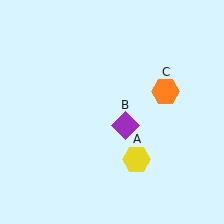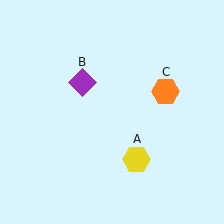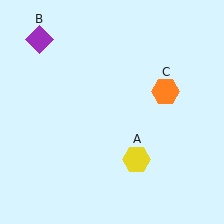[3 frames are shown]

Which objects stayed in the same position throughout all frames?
Yellow hexagon (object A) and orange hexagon (object C) remained stationary.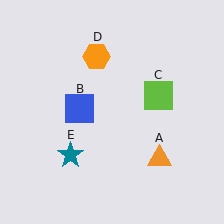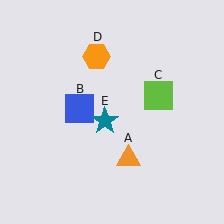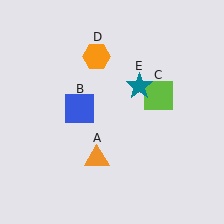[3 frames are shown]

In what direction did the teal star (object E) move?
The teal star (object E) moved up and to the right.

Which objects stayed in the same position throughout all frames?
Blue square (object B) and lime square (object C) and orange hexagon (object D) remained stationary.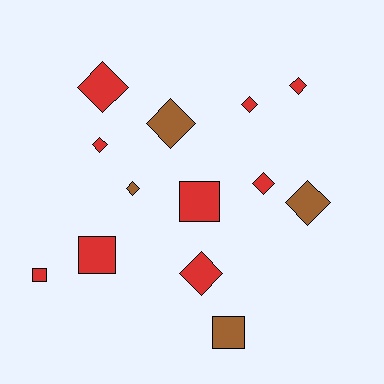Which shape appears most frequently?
Diamond, with 9 objects.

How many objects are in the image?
There are 13 objects.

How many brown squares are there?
There is 1 brown square.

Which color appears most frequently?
Red, with 9 objects.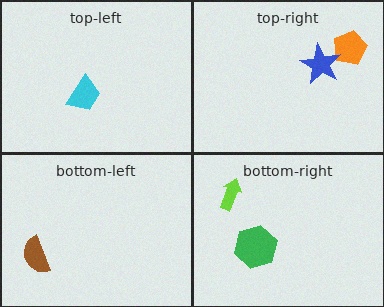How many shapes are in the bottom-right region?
2.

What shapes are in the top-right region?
The orange pentagon, the blue star.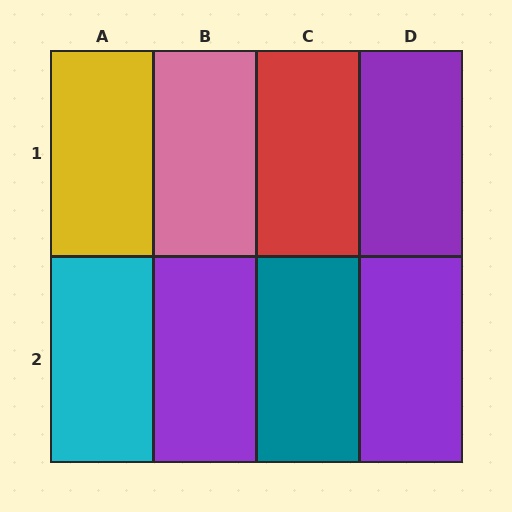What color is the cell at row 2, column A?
Cyan.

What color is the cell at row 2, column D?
Purple.